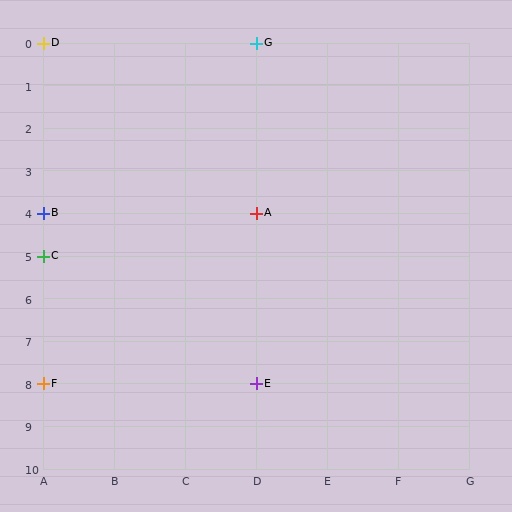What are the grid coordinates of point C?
Point C is at grid coordinates (A, 5).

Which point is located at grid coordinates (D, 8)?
Point E is at (D, 8).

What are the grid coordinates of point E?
Point E is at grid coordinates (D, 8).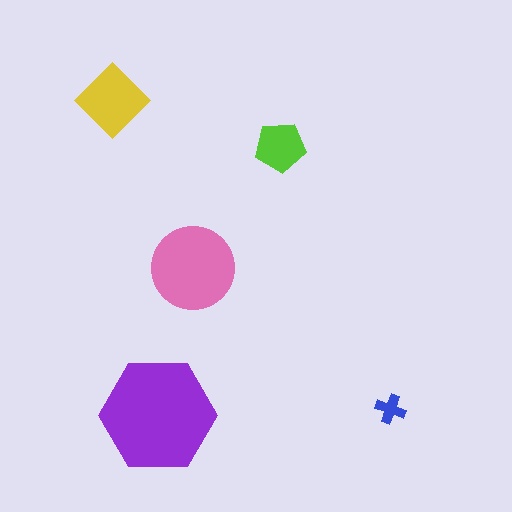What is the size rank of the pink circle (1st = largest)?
2nd.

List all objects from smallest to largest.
The blue cross, the lime pentagon, the yellow diamond, the pink circle, the purple hexagon.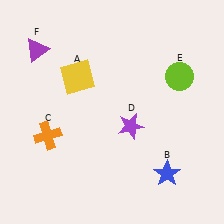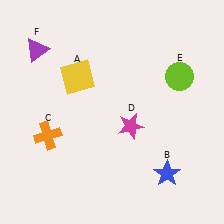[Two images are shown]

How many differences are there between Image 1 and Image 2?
There is 1 difference between the two images.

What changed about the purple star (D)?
In Image 1, D is purple. In Image 2, it changed to magenta.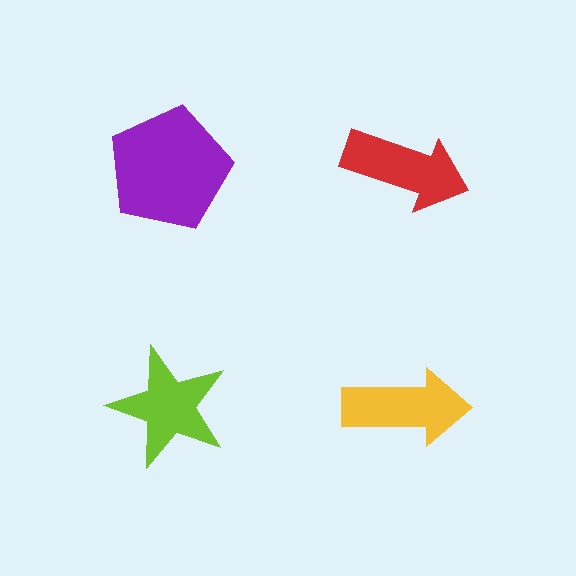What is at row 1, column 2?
A red arrow.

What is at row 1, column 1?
A purple pentagon.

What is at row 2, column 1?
A lime star.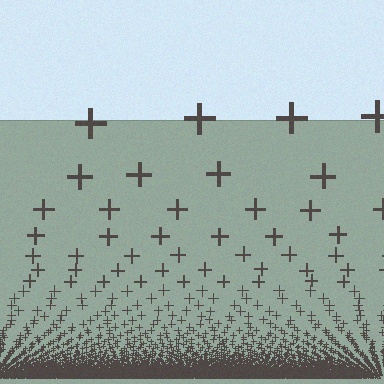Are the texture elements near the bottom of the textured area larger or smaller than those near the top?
Smaller. The gradient is inverted — elements near the bottom are smaller and denser.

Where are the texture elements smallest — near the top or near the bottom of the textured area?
Near the bottom.